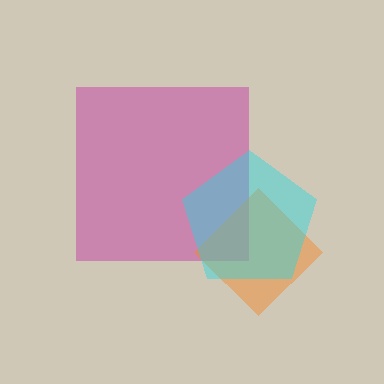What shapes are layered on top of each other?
The layered shapes are: a magenta square, an orange diamond, a cyan pentagon.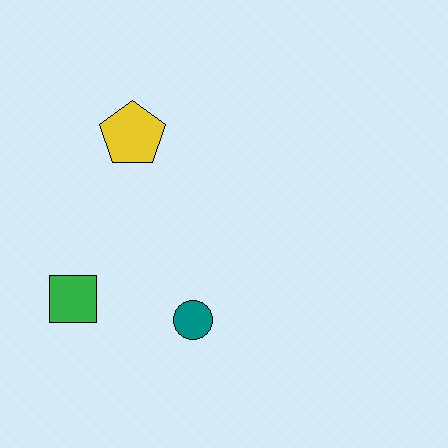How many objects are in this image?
There are 3 objects.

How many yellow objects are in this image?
There is 1 yellow object.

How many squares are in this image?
There is 1 square.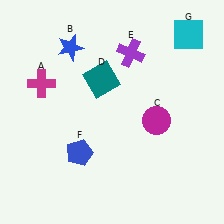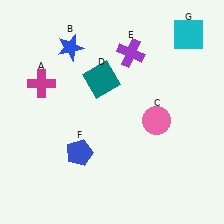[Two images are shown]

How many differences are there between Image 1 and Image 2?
There is 1 difference between the two images.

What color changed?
The circle (C) changed from magenta in Image 1 to pink in Image 2.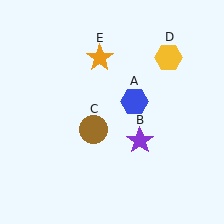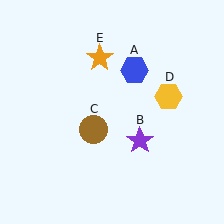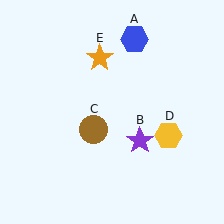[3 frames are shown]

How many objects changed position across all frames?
2 objects changed position: blue hexagon (object A), yellow hexagon (object D).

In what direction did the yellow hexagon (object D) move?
The yellow hexagon (object D) moved down.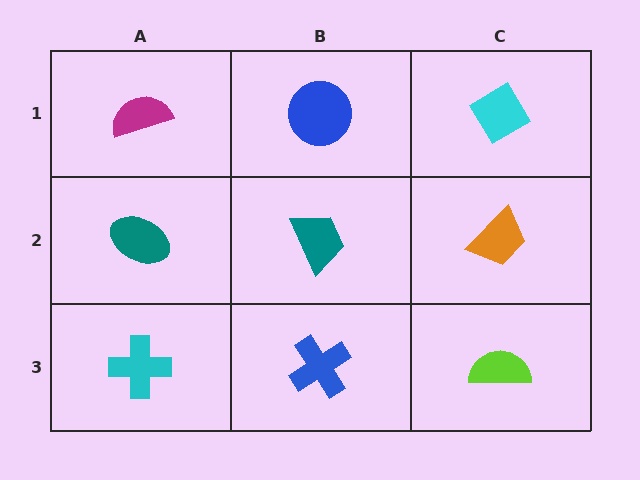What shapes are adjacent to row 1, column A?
A teal ellipse (row 2, column A), a blue circle (row 1, column B).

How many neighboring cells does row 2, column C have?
3.